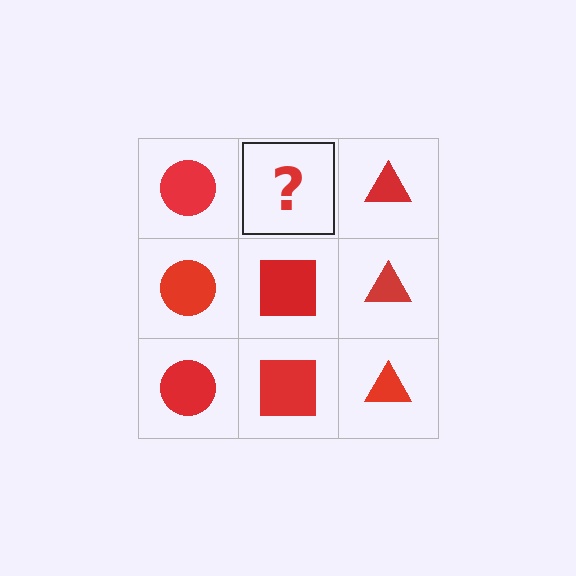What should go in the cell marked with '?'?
The missing cell should contain a red square.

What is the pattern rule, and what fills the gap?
The rule is that each column has a consistent shape. The gap should be filled with a red square.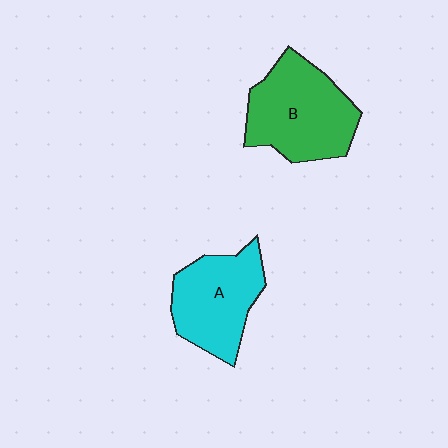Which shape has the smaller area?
Shape A (cyan).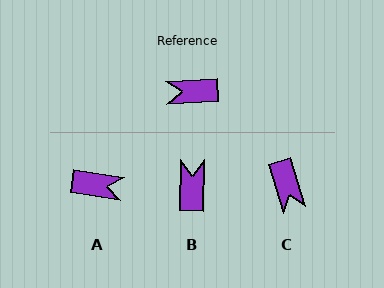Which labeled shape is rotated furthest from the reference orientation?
A, about 168 degrees away.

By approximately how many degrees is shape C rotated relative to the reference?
Approximately 104 degrees counter-clockwise.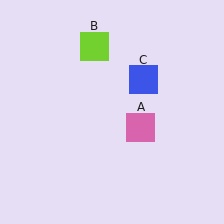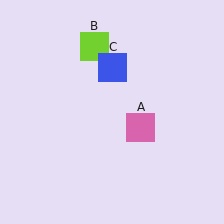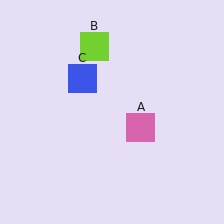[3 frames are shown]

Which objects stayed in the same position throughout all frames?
Pink square (object A) and lime square (object B) remained stationary.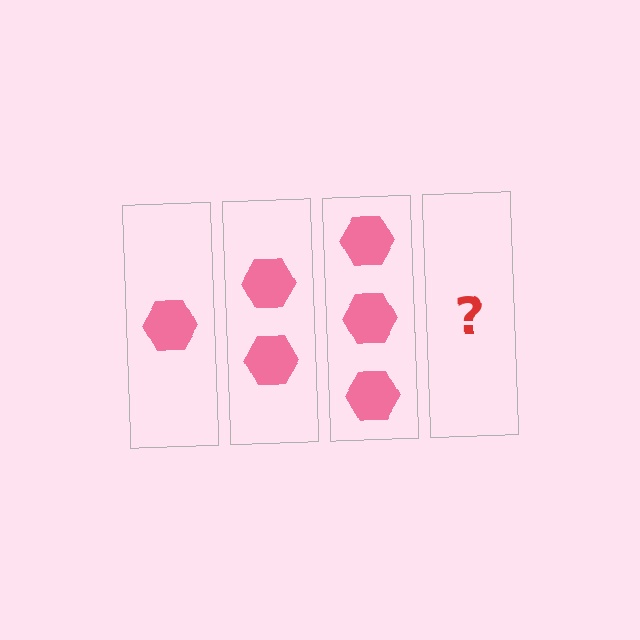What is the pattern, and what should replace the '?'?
The pattern is that each step adds one more hexagon. The '?' should be 4 hexagons.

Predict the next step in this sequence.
The next step is 4 hexagons.